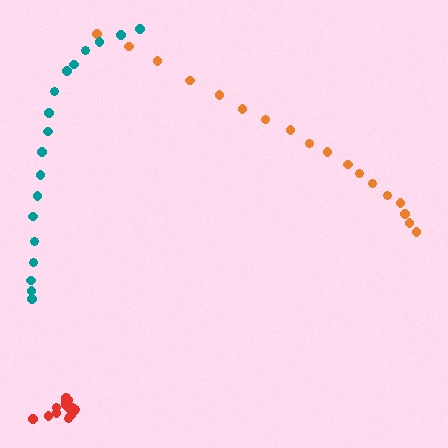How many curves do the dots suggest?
There are 3 distinct paths.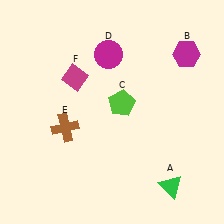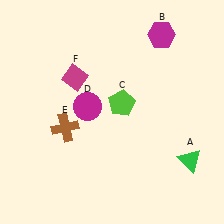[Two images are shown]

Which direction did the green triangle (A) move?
The green triangle (A) moved up.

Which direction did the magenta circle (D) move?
The magenta circle (D) moved down.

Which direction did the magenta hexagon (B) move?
The magenta hexagon (B) moved left.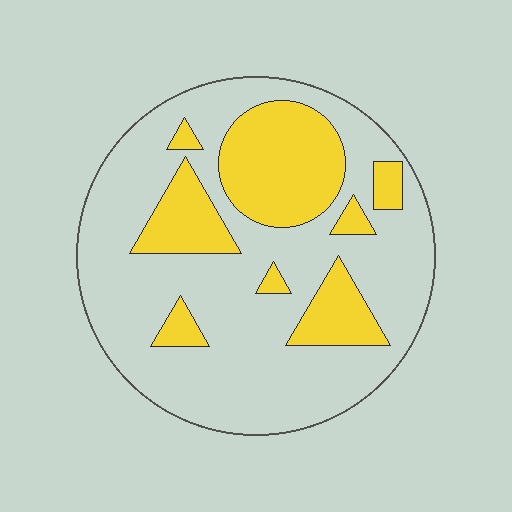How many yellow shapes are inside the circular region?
8.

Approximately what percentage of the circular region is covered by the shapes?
Approximately 30%.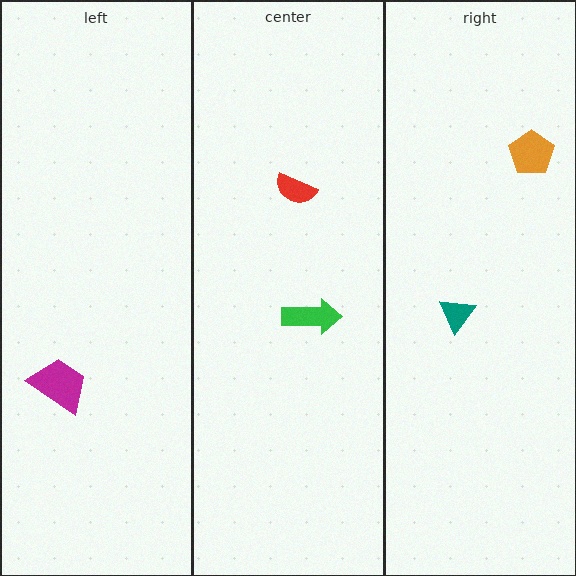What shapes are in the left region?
The magenta trapezoid.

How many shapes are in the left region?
1.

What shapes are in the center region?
The green arrow, the red semicircle.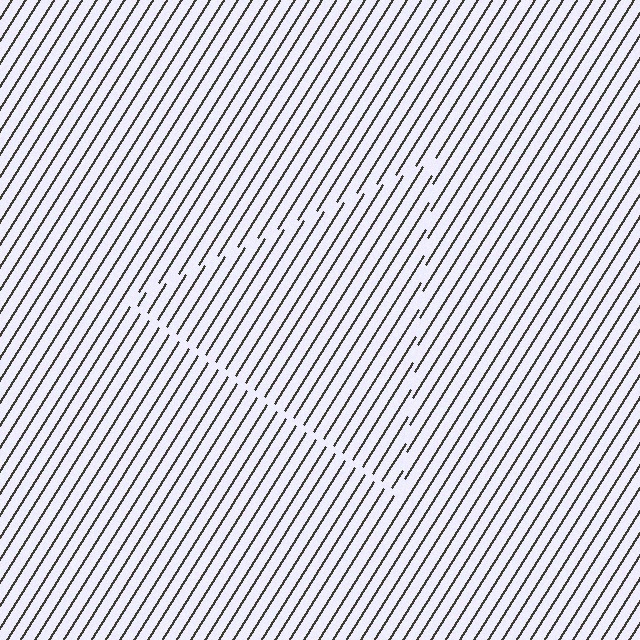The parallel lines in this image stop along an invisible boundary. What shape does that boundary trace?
An illusory triangle. The interior of the shape contains the same grating, shifted by half a period — the contour is defined by the phase discontinuity where line-ends from the inner and outer gratings abut.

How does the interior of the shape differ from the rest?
The interior of the shape contains the same grating, shifted by half a period — the contour is defined by the phase discontinuity where line-ends from the inner and outer gratings abut.